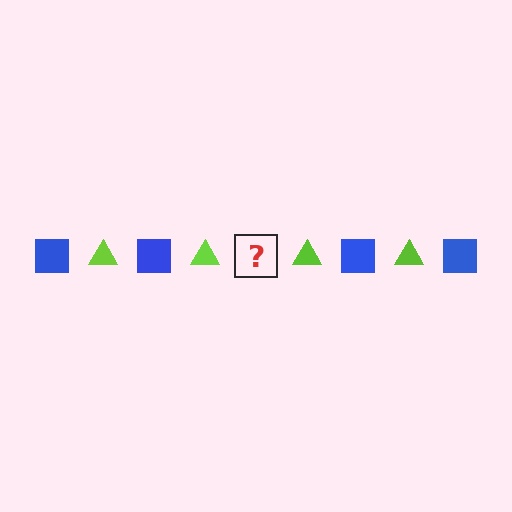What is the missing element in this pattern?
The missing element is a blue square.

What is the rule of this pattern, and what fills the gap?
The rule is that the pattern alternates between blue square and lime triangle. The gap should be filled with a blue square.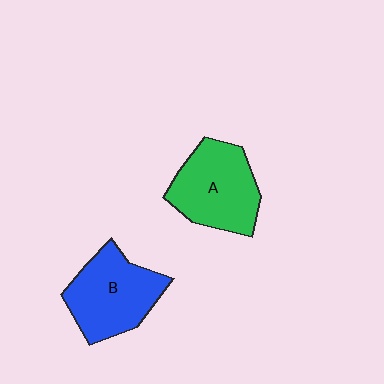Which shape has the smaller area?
Shape A (green).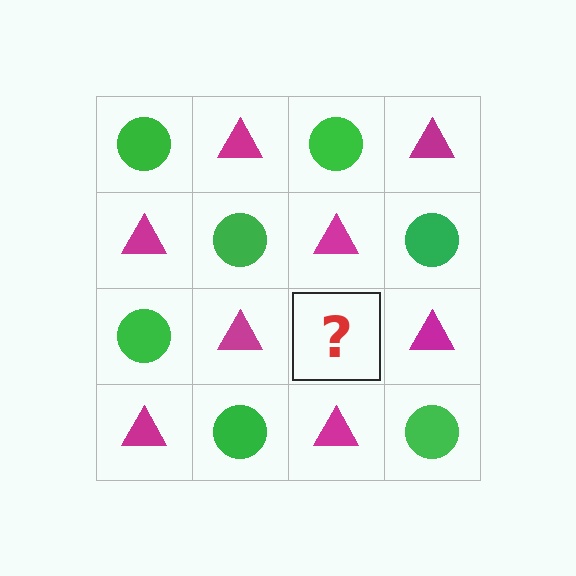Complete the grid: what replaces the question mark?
The question mark should be replaced with a green circle.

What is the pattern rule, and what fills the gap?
The rule is that it alternates green circle and magenta triangle in a checkerboard pattern. The gap should be filled with a green circle.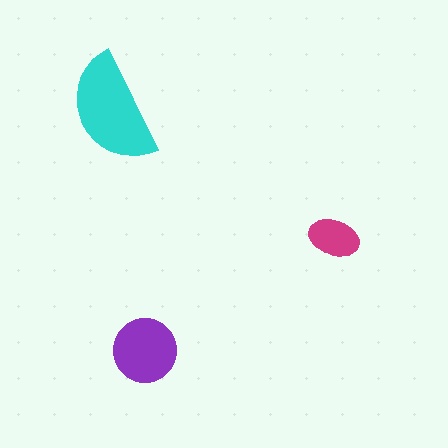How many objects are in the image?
There are 3 objects in the image.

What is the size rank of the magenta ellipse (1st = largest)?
3rd.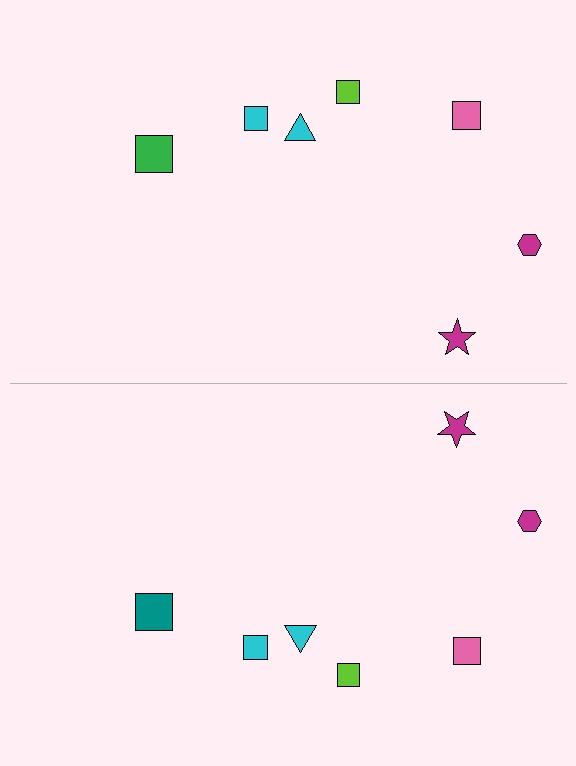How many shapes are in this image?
There are 14 shapes in this image.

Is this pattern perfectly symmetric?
No, the pattern is not perfectly symmetric. The teal square on the bottom side breaks the symmetry — its mirror counterpart is green.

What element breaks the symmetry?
The teal square on the bottom side breaks the symmetry — its mirror counterpart is green.